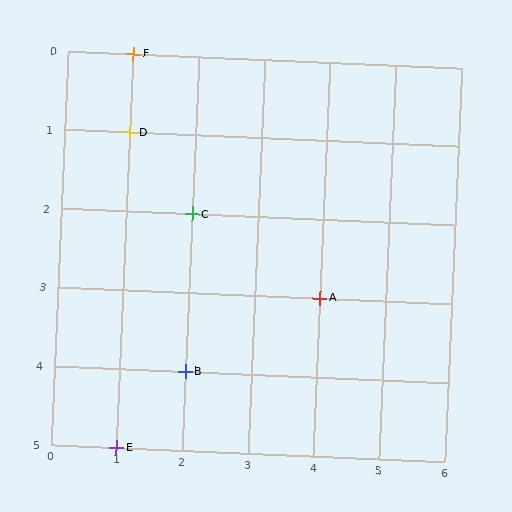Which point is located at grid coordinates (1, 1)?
Point D is at (1, 1).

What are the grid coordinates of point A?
Point A is at grid coordinates (4, 3).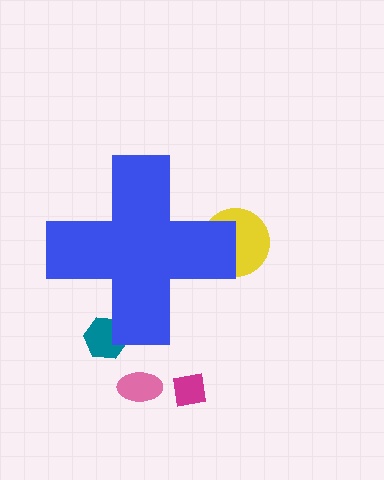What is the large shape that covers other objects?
A blue cross.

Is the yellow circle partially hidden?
Yes, the yellow circle is partially hidden behind the blue cross.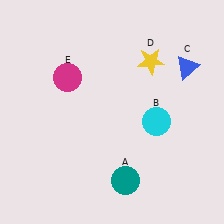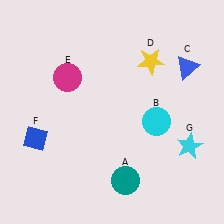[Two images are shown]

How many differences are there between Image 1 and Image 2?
There are 2 differences between the two images.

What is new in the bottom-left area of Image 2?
A blue diamond (F) was added in the bottom-left area of Image 2.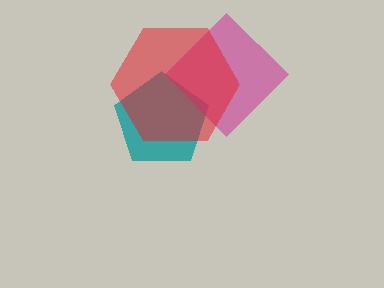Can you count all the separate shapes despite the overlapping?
Yes, there are 3 separate shapes.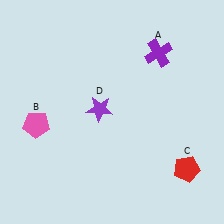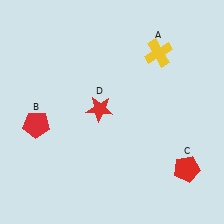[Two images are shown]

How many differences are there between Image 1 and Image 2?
There are 3 differences between the two images.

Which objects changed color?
A changed from purple to yellow. B changed from pink to red. D changed from purple to red.